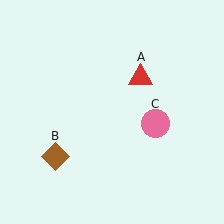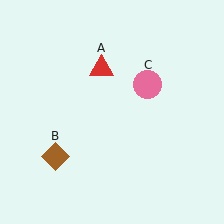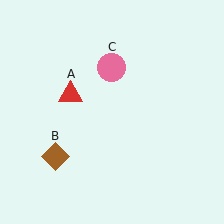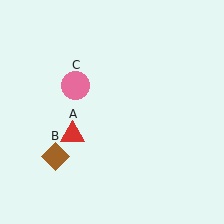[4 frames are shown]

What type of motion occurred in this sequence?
The red triangle (object A), pink circle (object C) rotated counterclockwise around the center of the scene.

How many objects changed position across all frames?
2 objects changed position: red triangle (object A), pink circle (object C).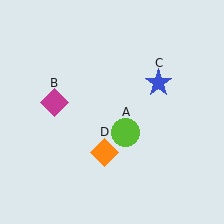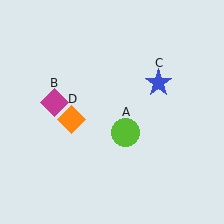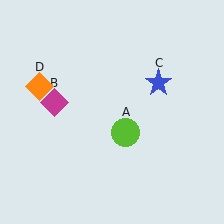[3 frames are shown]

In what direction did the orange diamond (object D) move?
The orange diamond (object D) moved up and to the left.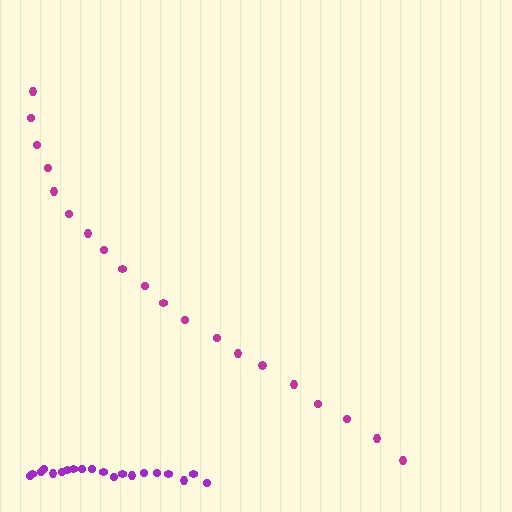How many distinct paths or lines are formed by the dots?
There are 2 distinct paths.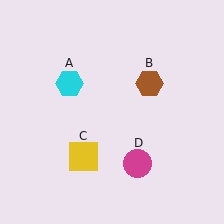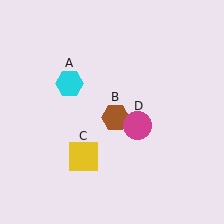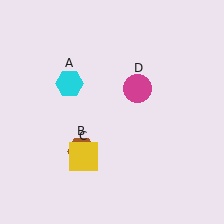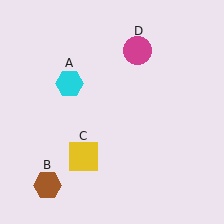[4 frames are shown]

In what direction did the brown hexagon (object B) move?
The brown hexagon (object B) moved down and to the left.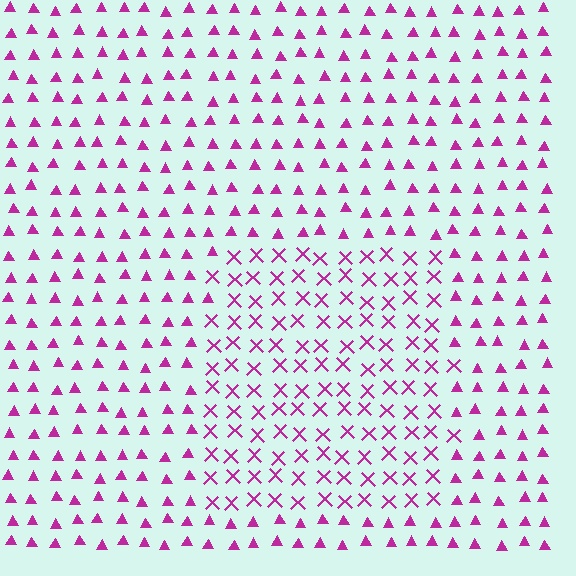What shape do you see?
I see a rectangle.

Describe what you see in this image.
The image is filled with small magenta elements arranged in a uniform grid. A rectangle-shaped region contains X marks, while the surrounding area contains triangles. The boundary is defined purely by the change in element shape.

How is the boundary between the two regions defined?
The boundary is defined by a change in element shape: X marks inside vs. triangles outside. All elements share the same color and spacing.